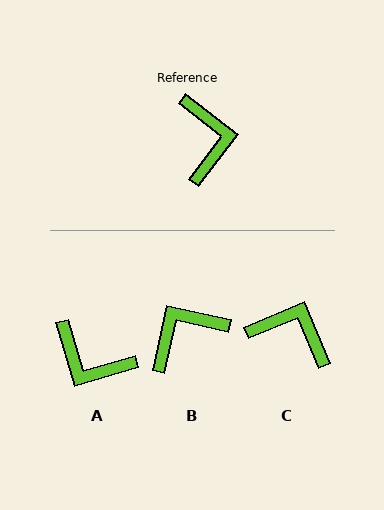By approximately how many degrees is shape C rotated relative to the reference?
Approximately 60 degrees counter-clockwise.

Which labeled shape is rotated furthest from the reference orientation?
A, about 126 degrees away.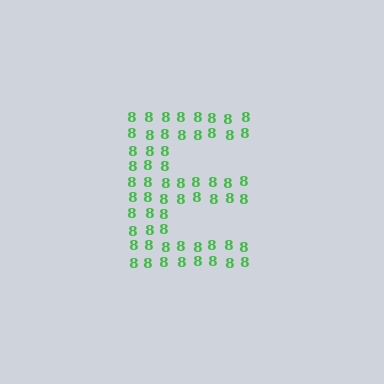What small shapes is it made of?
It is made of small digit 8's.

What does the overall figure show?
The overall figure shows the letter E.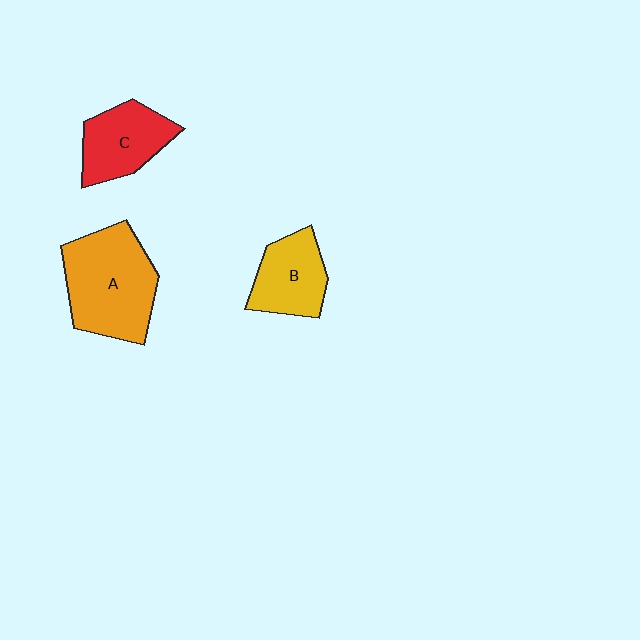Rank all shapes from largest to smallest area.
From largest to smallest: A (orange), C (red), B (yellow).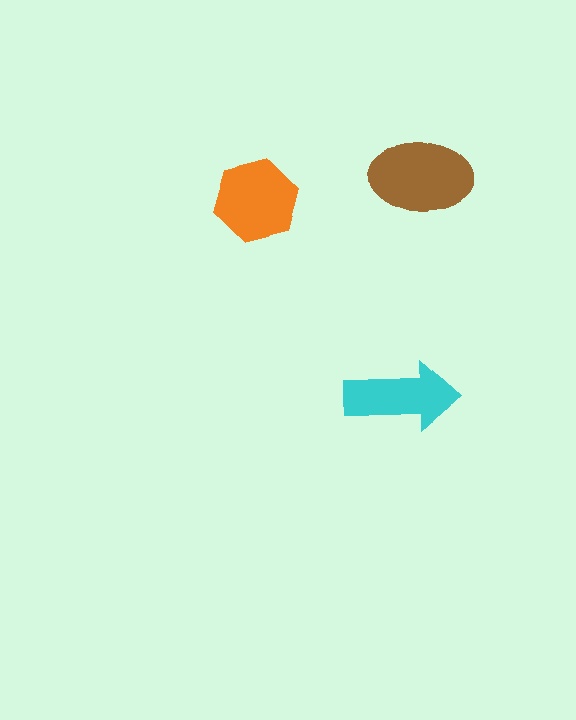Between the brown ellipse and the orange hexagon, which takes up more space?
The brown ellipse.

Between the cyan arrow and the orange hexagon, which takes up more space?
The orange hexagon.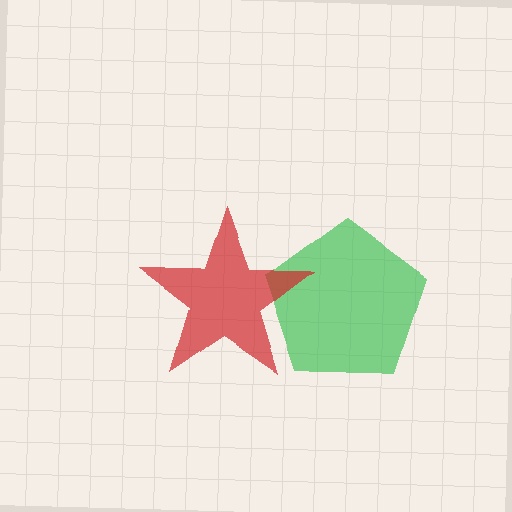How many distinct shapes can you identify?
There are 2 distinct shapes: a green pentagon, a red star.